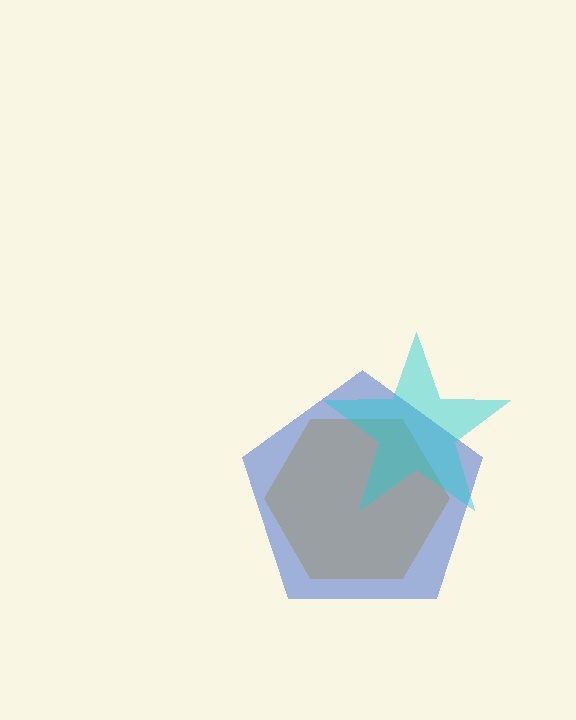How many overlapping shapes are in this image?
There are 3 overlapping shapes in the image.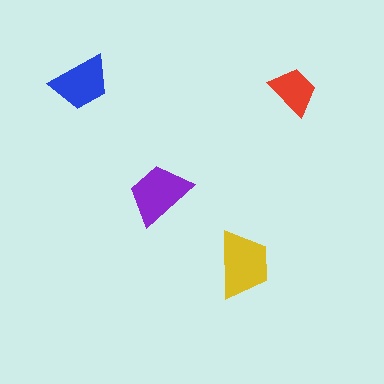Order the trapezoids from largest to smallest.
the yellow one, the purple one, the blue one, the red one.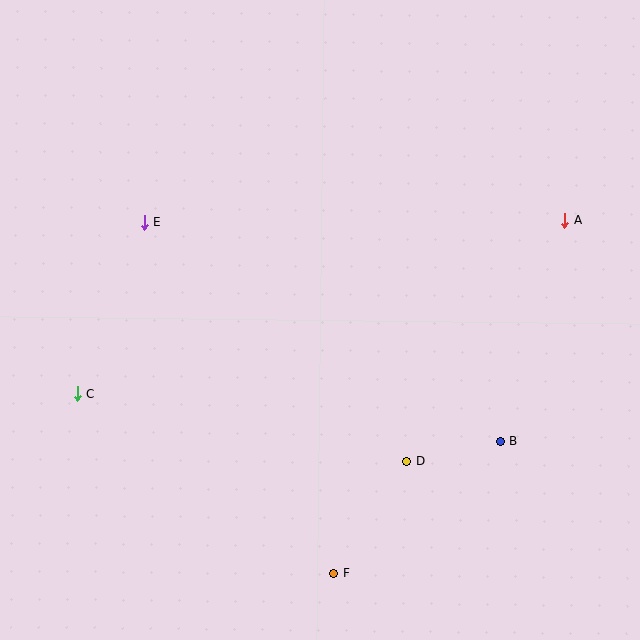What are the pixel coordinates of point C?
Point C is at (77, 394).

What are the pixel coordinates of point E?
Point E is at (144, 222).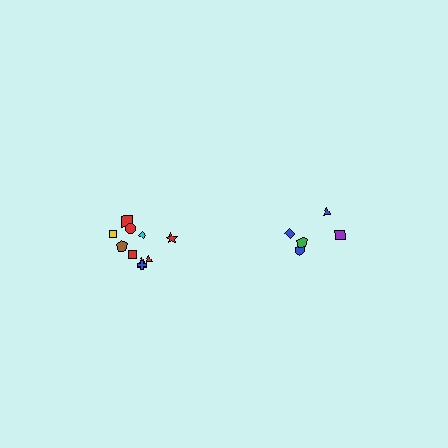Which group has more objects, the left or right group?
The left group.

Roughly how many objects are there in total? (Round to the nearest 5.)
Roughly 15 objects in total.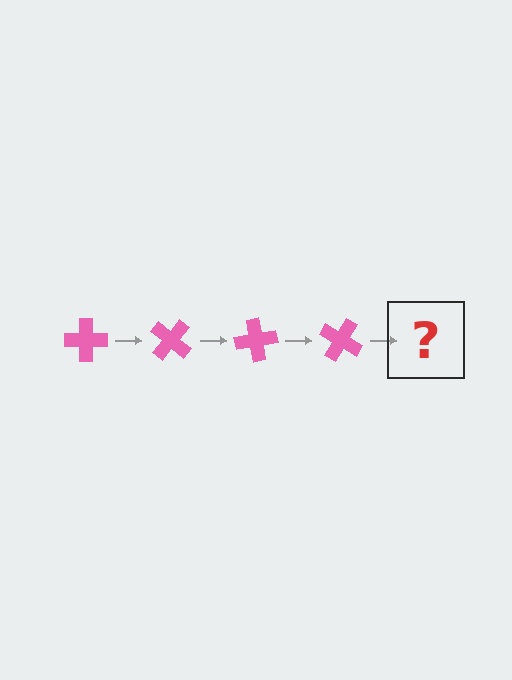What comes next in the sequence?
The next element should be a pink cross rotated 160 degrees.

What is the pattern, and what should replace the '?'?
The pattern is that the cross rotates 40 degrees each step. The '?' should be a pink cross rotated 160 degrees.